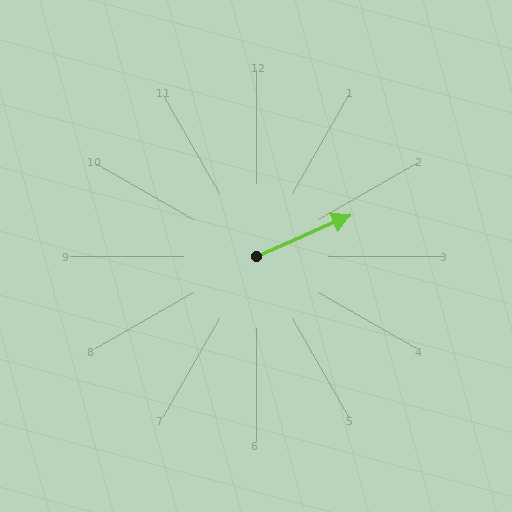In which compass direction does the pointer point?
Northeast.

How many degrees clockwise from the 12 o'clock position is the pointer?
Approximately 66 degrees.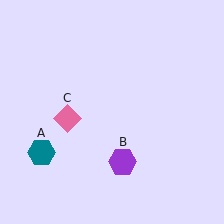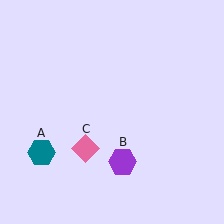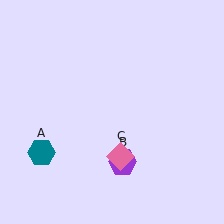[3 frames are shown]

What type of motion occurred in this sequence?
The pink diamond (object C) rotated counterclockwise around the center of the scene.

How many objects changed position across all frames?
1 object changed position: pink diamond (object C).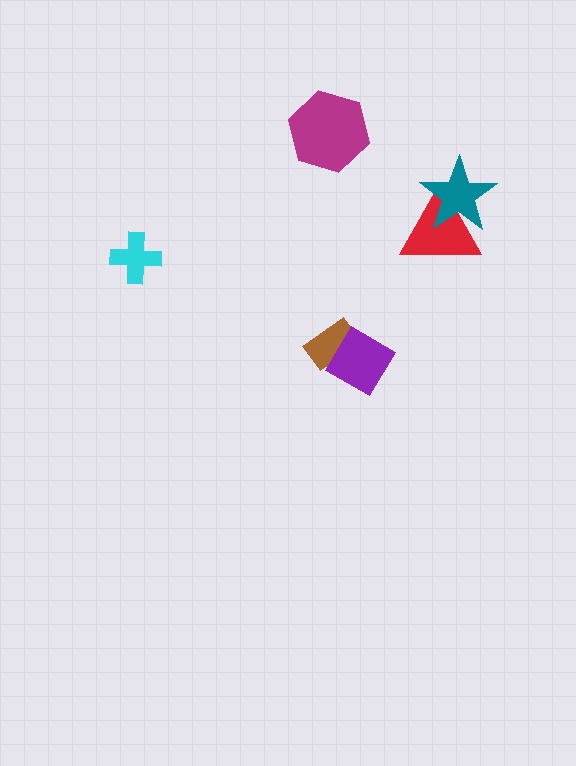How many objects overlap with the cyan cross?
0 objects overlap with the cyan cross.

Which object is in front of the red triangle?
The teal star is in front of the red triangle.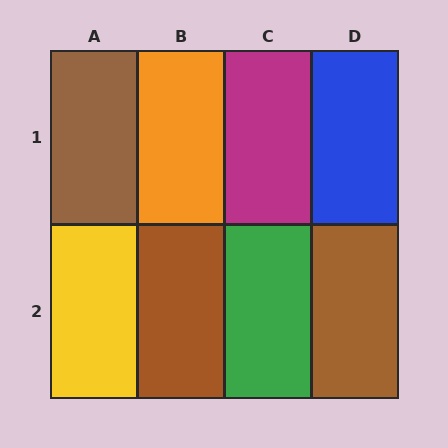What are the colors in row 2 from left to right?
Yellow, brown, green, brown.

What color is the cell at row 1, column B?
Orange.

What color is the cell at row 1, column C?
Magenta.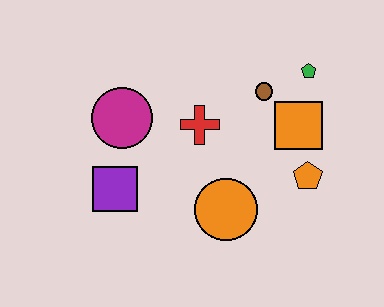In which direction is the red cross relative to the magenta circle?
The red cross is to the right of the magenta circle.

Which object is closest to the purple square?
The magenta circle is closest to the purple square.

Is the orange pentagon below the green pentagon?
Yes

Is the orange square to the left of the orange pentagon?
Yes